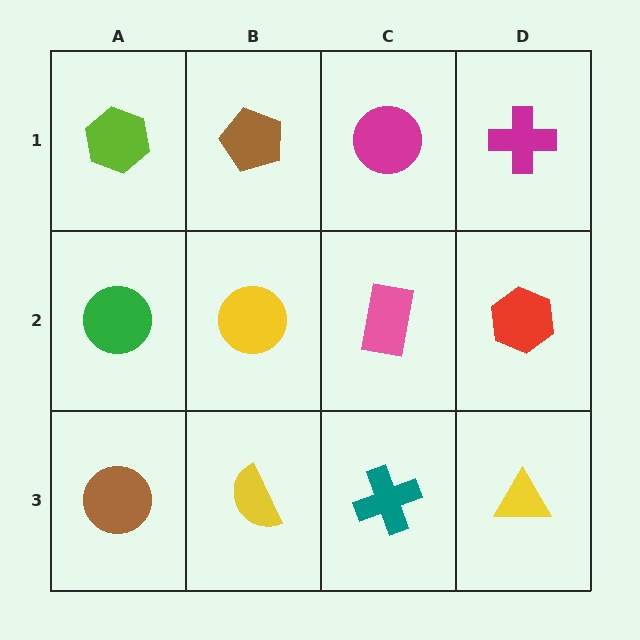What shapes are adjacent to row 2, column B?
A brown pentagon (row 1, column B), a yellow semicircle (row 3, column B), a green circle (row 2, column A), a pink rectangle (row 2, column C).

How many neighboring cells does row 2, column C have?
4.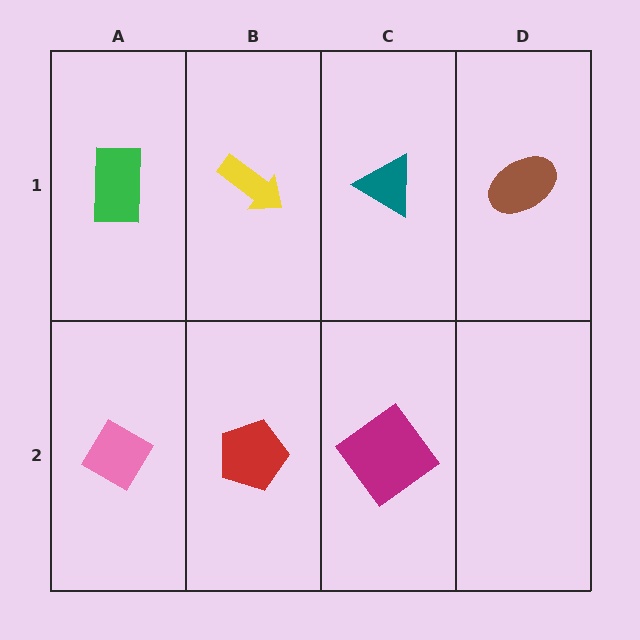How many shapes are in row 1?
4 shapes.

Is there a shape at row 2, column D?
No, that cell is empty.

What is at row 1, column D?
A brown ellipse.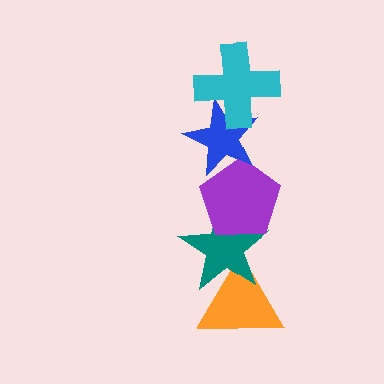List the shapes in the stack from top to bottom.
From top to bottom: the cyan cross, the blue star, the purple pentagon, the teal star, the orange triangle.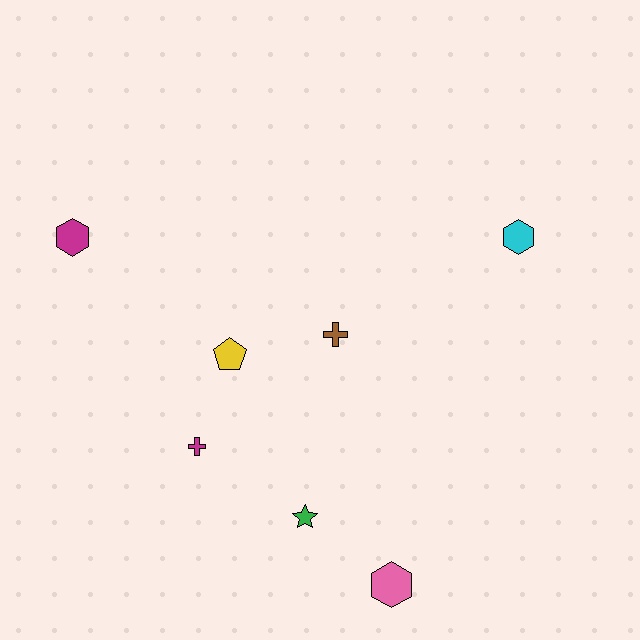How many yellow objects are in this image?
There is 1 yellow object.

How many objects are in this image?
There are 7 objects.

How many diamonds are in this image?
There are no diamonds.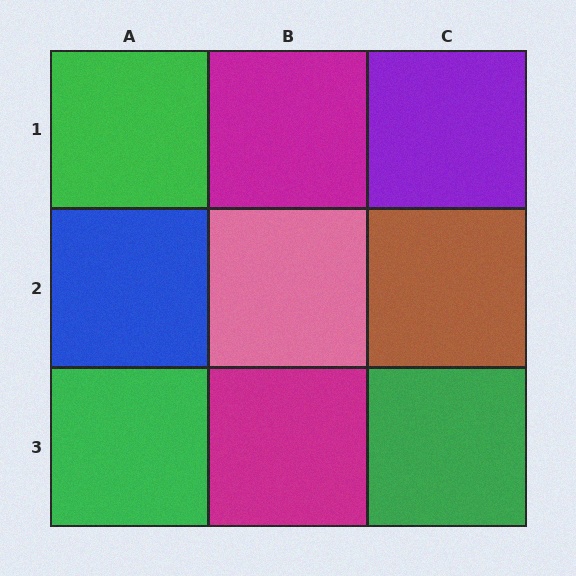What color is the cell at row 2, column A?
Blue.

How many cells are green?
3 cells are green.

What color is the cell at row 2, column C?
Brown.